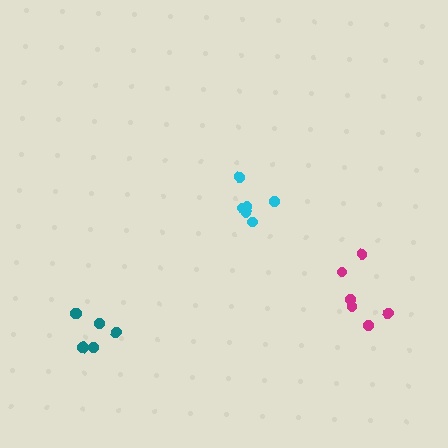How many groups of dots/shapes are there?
There are 3 groups.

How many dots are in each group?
Group 1: 6 dots, Group 2: 7 dots, Group 3: 6 dots (19 total).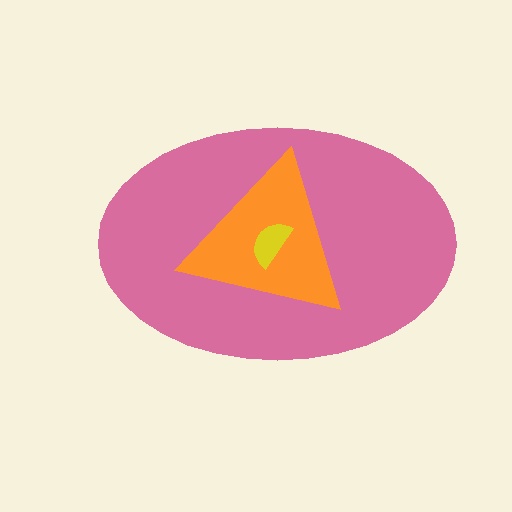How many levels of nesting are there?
3.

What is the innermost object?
The yellow semicircle.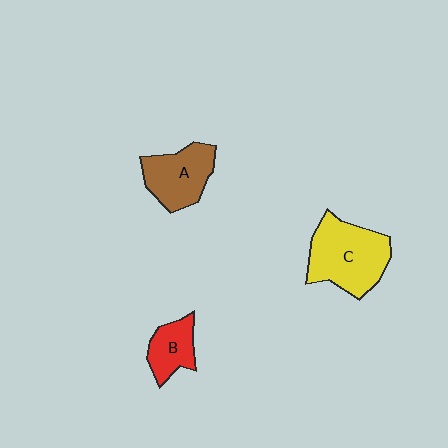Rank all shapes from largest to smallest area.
From largest to smallest: C (yellow), A (brown), B (red).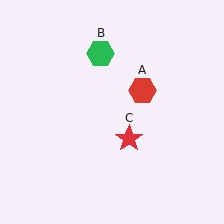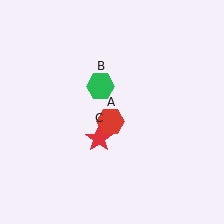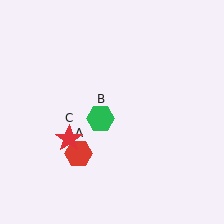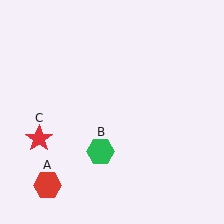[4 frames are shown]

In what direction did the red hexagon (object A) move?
The red hexagon (object A) moved down and to the left.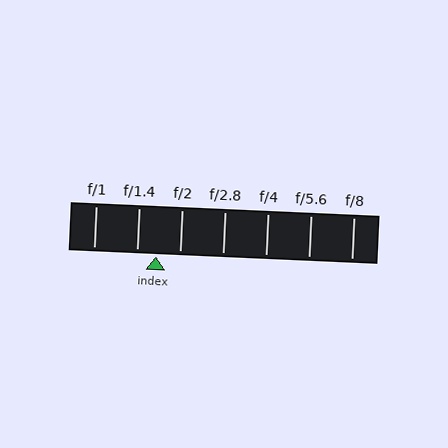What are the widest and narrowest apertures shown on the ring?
The widest aperture shown is f/1 and the narrowest is f/8.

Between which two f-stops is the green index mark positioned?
The index mark is between f/1.4 and f/2.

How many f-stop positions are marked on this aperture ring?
There are 7 f-stop positions marked.